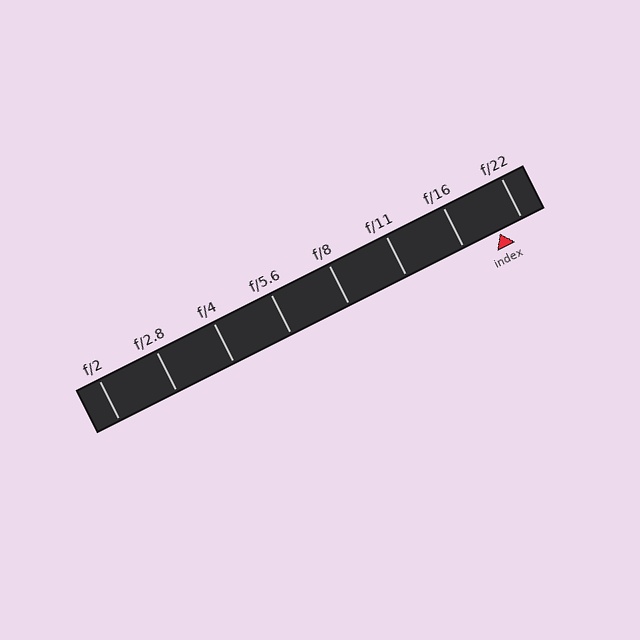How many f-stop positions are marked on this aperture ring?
There are 8 f-stop positions marked.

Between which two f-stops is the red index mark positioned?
The index mark is between f/16 and f/22.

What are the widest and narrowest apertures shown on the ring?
The widest aperture shown is f/2 and the narrowest is f/22.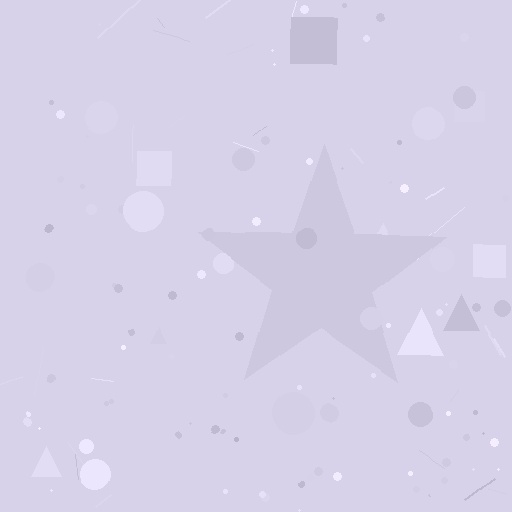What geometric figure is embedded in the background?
A star is embedded in the background.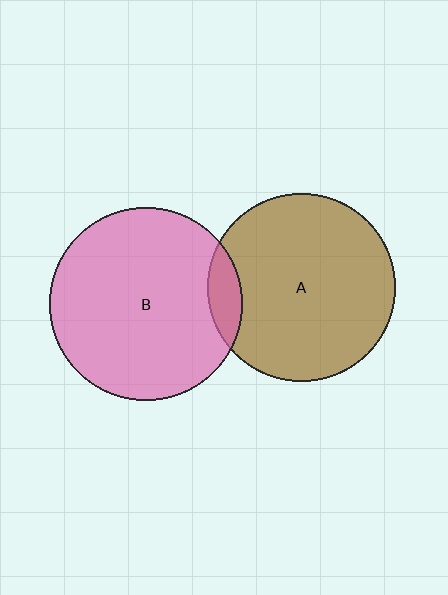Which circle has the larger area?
Circle B (pink).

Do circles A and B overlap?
Yes.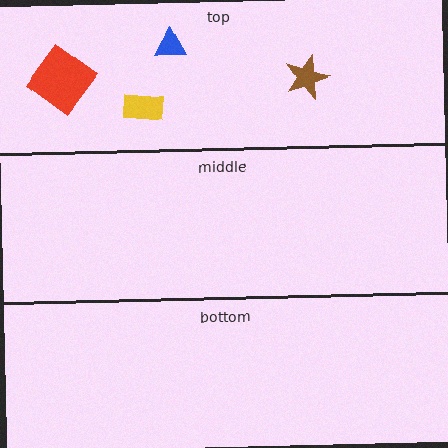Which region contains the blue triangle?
The top region.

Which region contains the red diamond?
The top region.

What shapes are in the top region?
The blue triangle, the brown star, the yellow rectangle, the red diamond.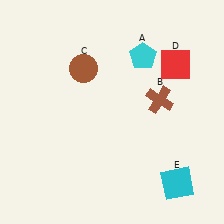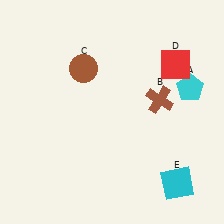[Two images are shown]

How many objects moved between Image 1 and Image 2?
1 object moved between the two images.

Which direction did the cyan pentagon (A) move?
The cyan pentagon (A) moved right.